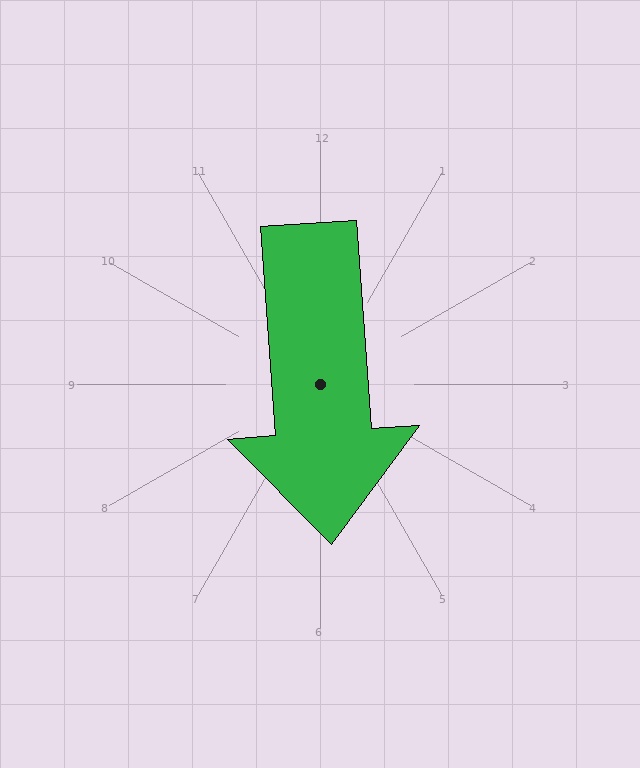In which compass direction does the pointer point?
South.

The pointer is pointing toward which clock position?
Roughly 6 o'clock.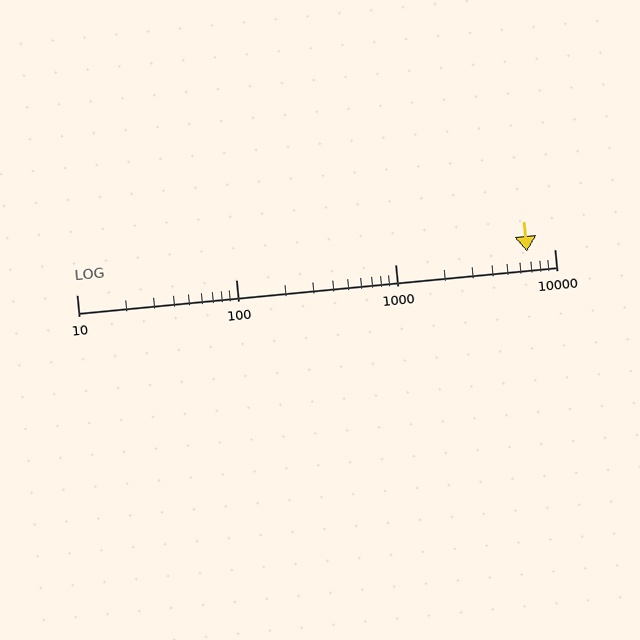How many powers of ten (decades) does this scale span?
The scale spans 3 decades, from 10 to 10000.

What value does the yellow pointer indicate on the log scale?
The pointer indicates approximately 6700.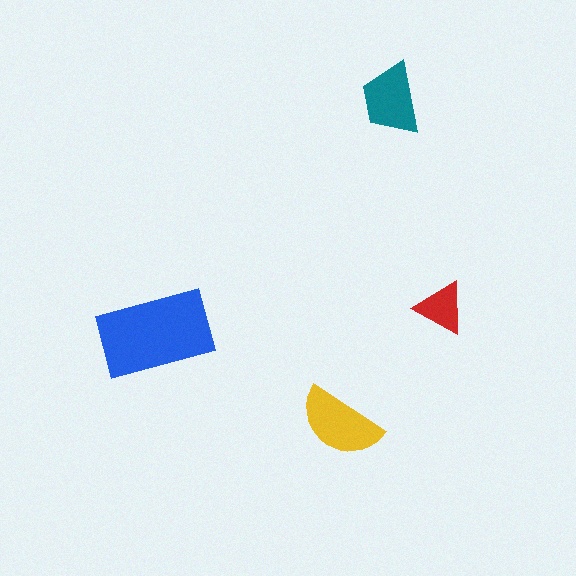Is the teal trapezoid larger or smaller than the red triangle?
Larger.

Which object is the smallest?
The red triangle.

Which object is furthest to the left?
The blue rectangle is leftmost.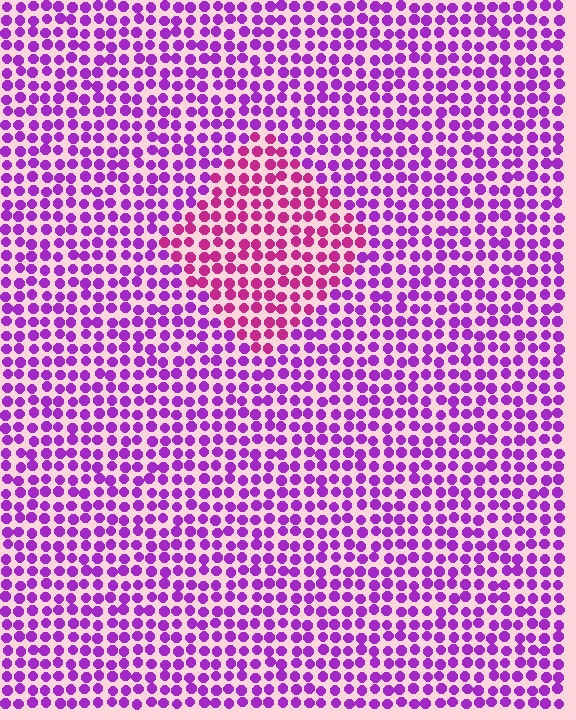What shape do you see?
I see a diamond.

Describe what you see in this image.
The image is filled with small purple elements in a uniform arrangement. A diamond-shaped region is visible where the elements are tinted to a slightly different hue, forming a subtle color boundary.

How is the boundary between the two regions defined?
The boundary is defined purely by a slight shift in hue (about 35 degrees). Spacing, size, and orientation are identical on both sides.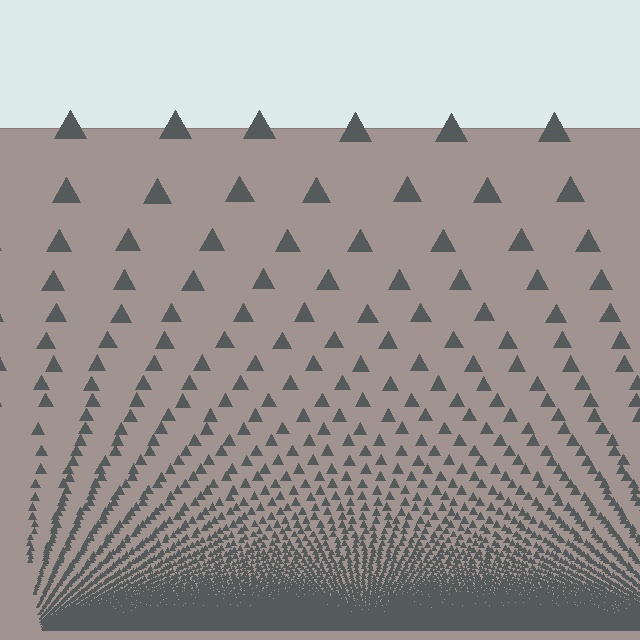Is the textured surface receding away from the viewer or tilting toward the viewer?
The surface appears to tilt toward the viewer. Texture elements get larger and sparser toward the top.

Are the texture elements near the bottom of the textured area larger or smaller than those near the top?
Smaller. The gradient is inverted — elements near the bottom are smaller and denser.